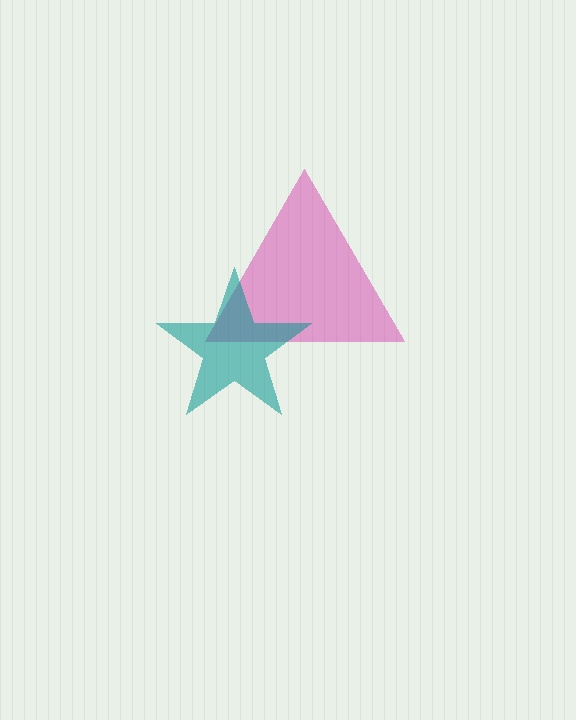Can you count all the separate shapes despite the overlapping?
Yes, there are 2 separate shapes.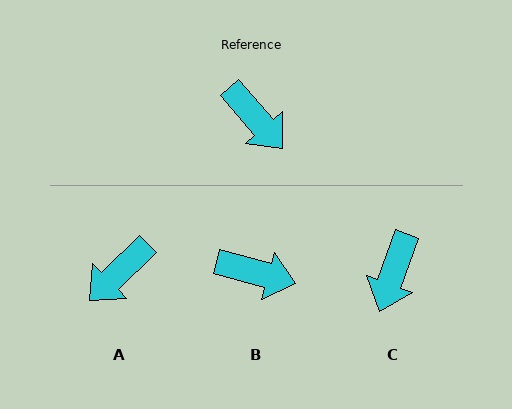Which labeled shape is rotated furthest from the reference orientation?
A, about 87 degrees away.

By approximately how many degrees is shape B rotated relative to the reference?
Approximately 34 degrees counter-clockwise.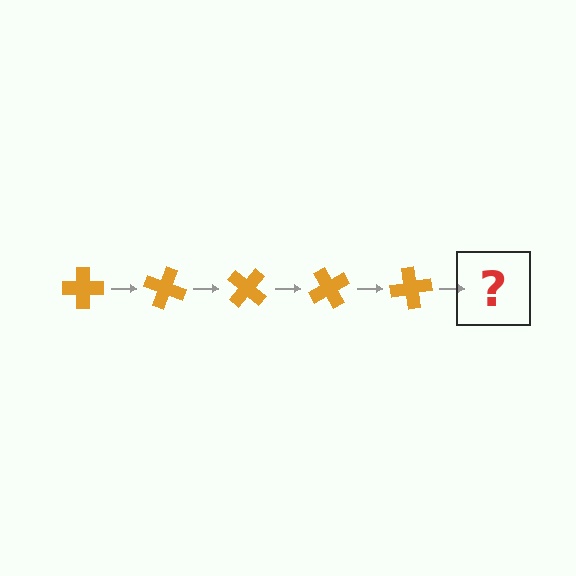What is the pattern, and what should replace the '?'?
The pattern is that the cross rotates 20 degrees each step. The '?' should be an orange cross rotated 100 degrees.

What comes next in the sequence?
The next element should be an orange cross rotated 100 degrees.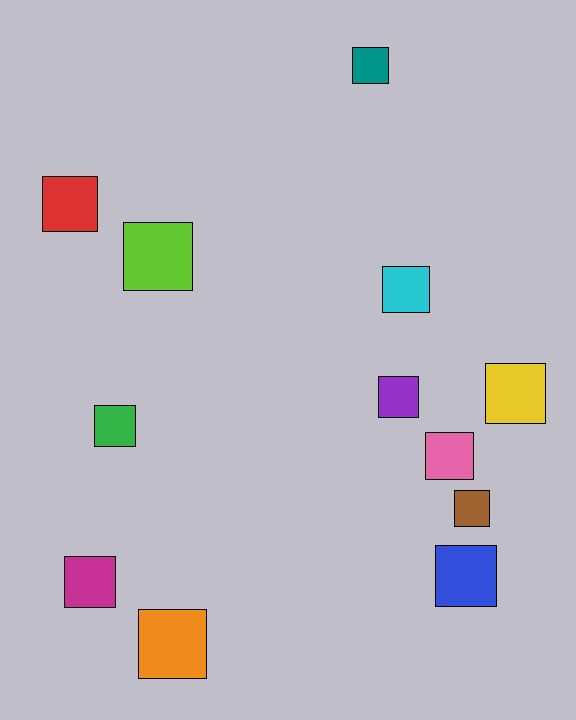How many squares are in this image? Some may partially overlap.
There are 12 squares.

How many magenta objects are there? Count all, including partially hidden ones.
There is 1 magenta object.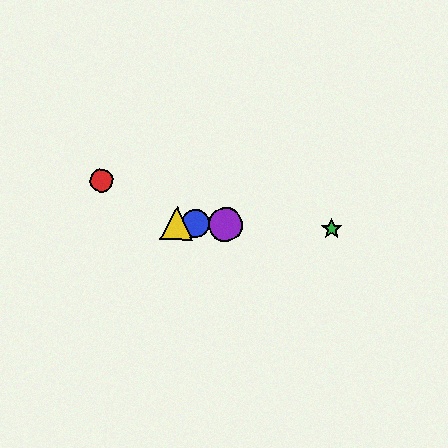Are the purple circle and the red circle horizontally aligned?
No, the purple circle is at y≈225 and the red circle is at y≈181.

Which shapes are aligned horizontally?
The blue circle, the green star, the yellow triangle, the purple circle are aligned horizontally.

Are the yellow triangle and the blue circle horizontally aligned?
Yes, both are at y≈223.